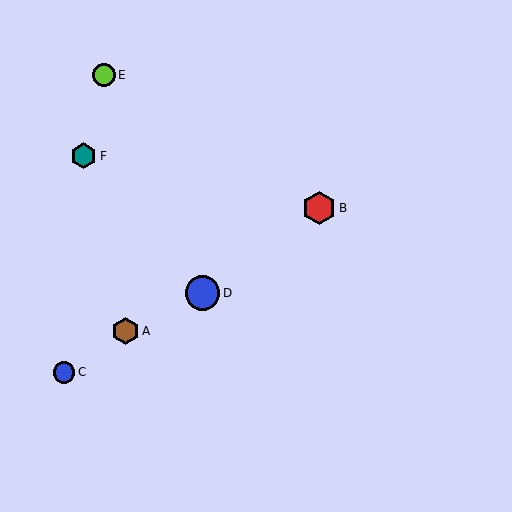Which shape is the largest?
The blue circle (labeled D) is the largest.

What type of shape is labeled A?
Shape A is a brown hexagon.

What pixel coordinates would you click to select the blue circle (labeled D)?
Click at (202, 293) to select the blue circle D.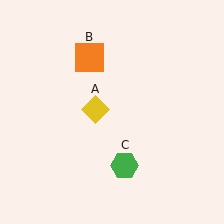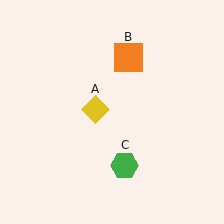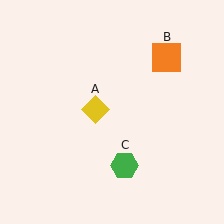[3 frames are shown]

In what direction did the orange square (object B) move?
The orange square (object B) moved right.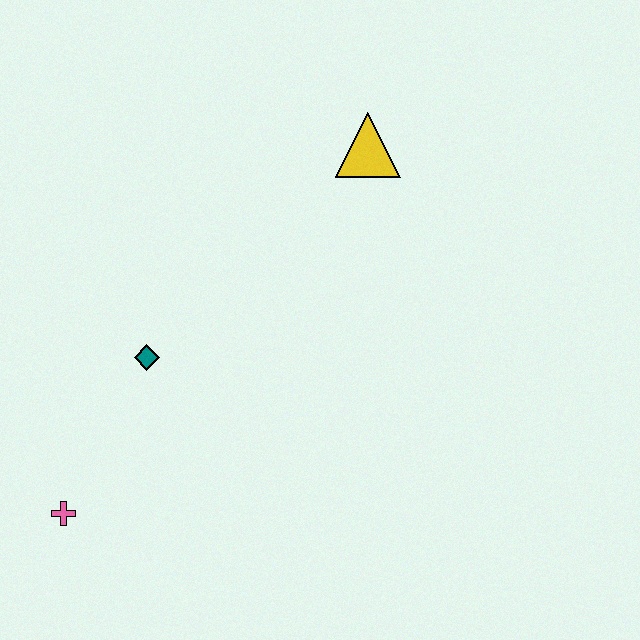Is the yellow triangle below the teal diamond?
No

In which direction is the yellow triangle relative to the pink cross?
The yellow triangle is above the pink cross.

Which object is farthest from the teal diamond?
The yellow triangle is farthest from the teal diamond.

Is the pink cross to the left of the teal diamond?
Yes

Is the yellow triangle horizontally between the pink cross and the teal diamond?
No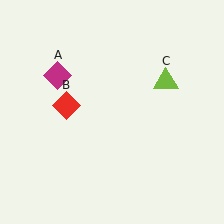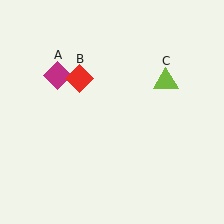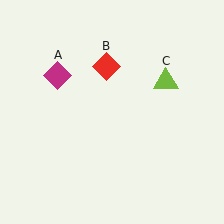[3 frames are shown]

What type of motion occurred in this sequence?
The red diamond (object B) rotated clockwise around the center of the scene.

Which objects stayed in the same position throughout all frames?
Magenta diamond (object A) and lime triangle (object C) remained stationary.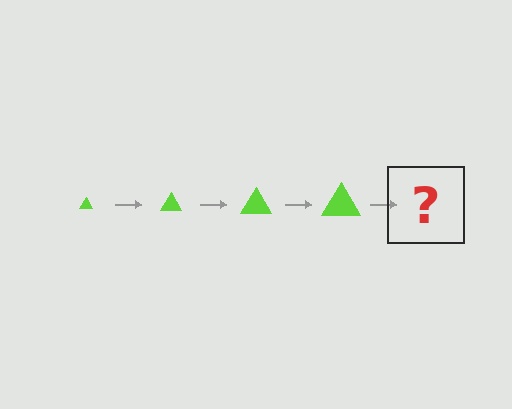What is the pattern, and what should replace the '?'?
The pattern is that the triangle gets progressively larger each step. The '?' should be a lime triangle, larger than the previous one.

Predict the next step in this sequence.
The next step is a lime triangle, larger than the previous one.